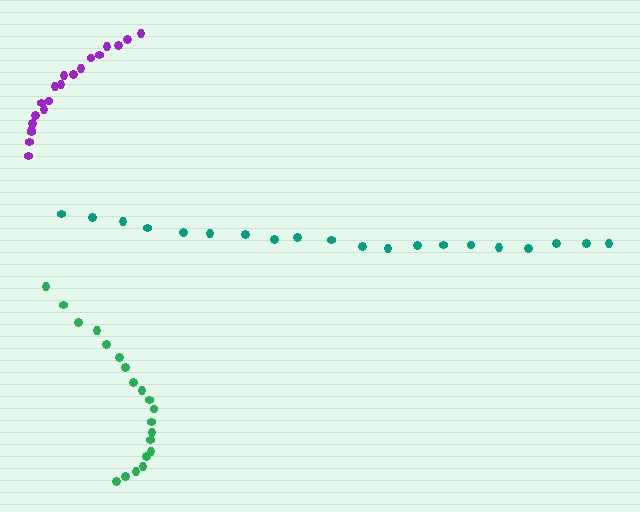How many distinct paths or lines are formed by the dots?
There are 3 distinct paths.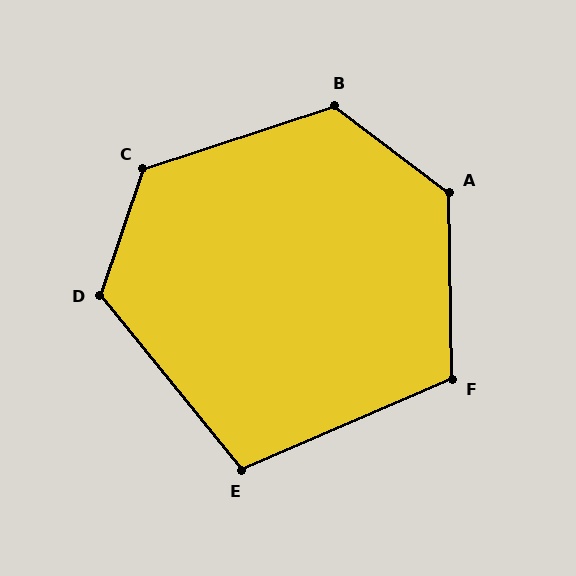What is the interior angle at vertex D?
Approximately 122 degrees (obtuse).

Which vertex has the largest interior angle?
A, at approximately 127 degrees.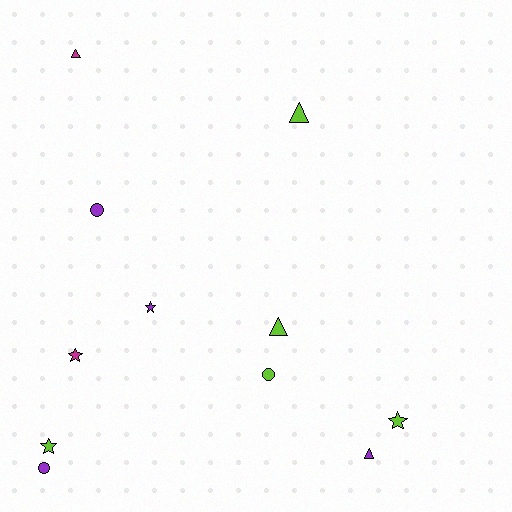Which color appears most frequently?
Lime, with 5 objects.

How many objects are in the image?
There are 11 objects.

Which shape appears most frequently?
Star, with 4 objects.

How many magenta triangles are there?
There is 1 magenta triangle.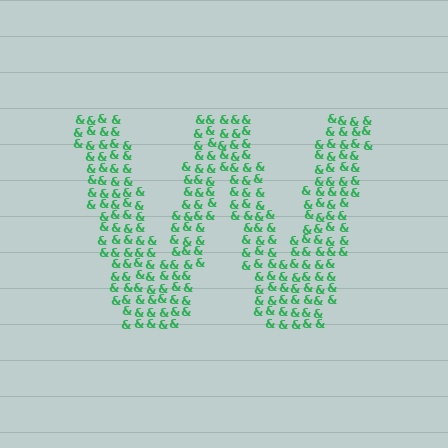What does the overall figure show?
The overall figure shows the letter W.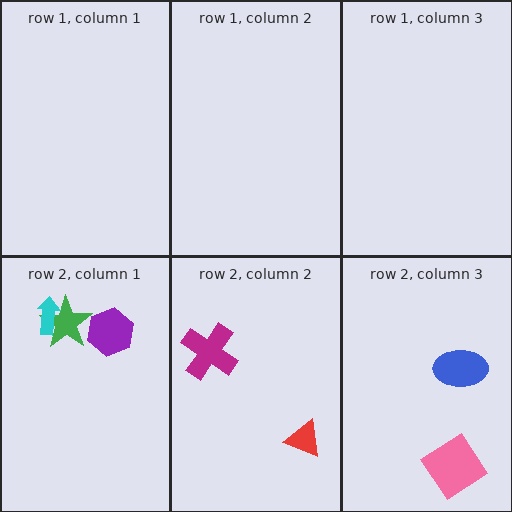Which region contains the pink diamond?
The row 2, column 3 region.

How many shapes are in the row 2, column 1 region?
3.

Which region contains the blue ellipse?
The row 2, column 3 region.